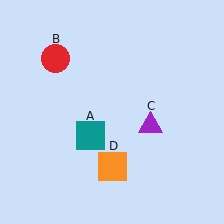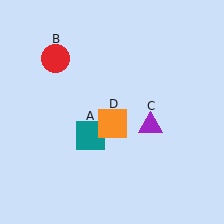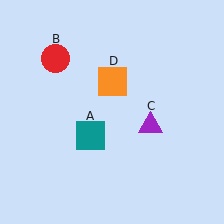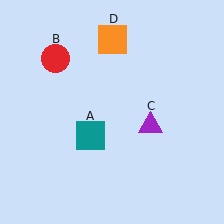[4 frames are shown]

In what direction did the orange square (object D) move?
The orange square (object D) moved up.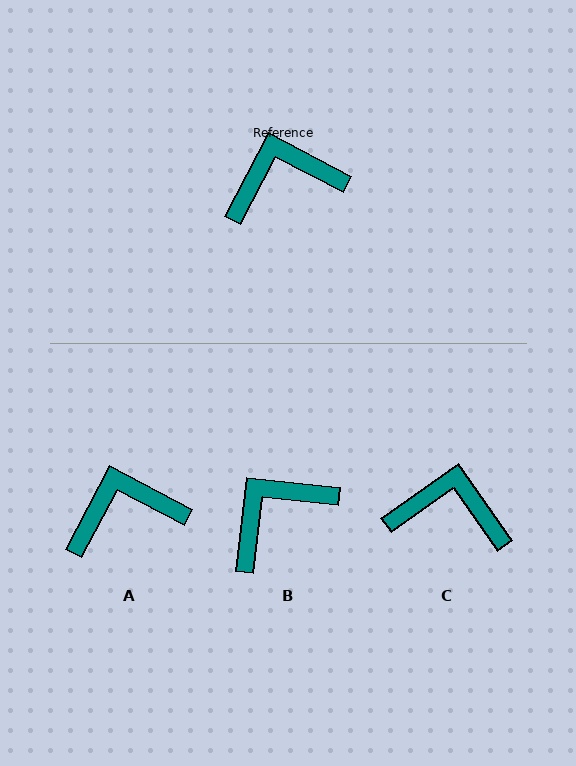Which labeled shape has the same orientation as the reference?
A.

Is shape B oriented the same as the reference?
No, it is off by about 21 degrees.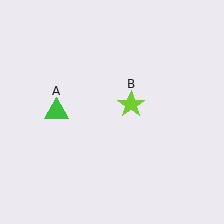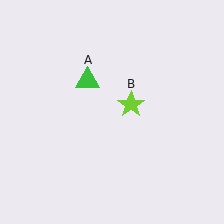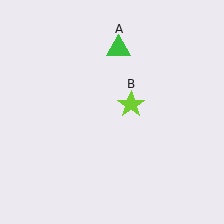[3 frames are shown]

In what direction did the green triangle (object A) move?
The green triangle (object A) moved up and to the right.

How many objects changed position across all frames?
1 object changed position: green triangle (object A).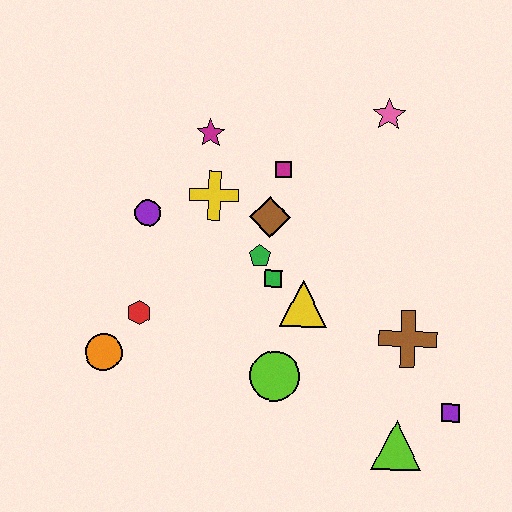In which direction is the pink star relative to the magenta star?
The pink star is to the right of the magenta star.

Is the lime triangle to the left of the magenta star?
No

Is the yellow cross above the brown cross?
Yes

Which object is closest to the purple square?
The lime triangle is closest to the purple square.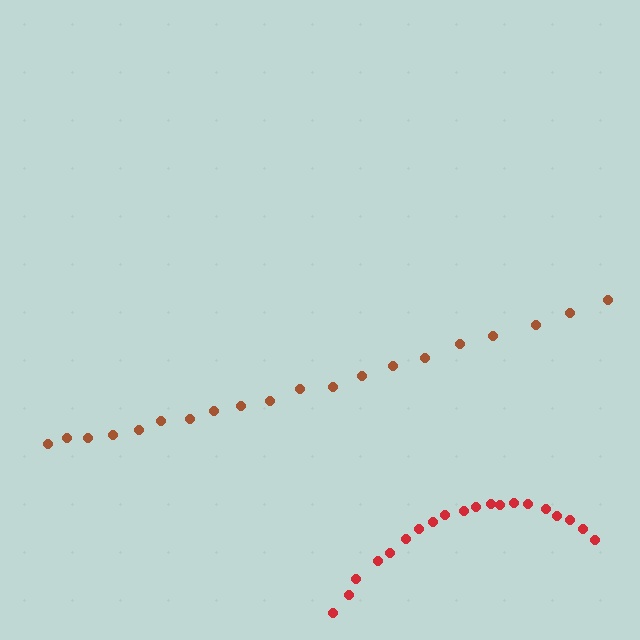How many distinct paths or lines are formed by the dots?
There are 2 distinct paths.